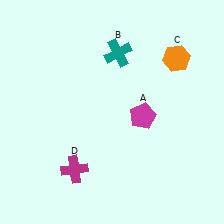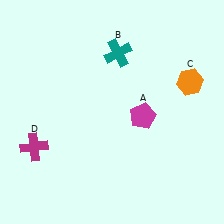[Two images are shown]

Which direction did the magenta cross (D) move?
The magenta cross (D) moved left.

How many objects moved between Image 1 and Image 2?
2 objects moved between the two images.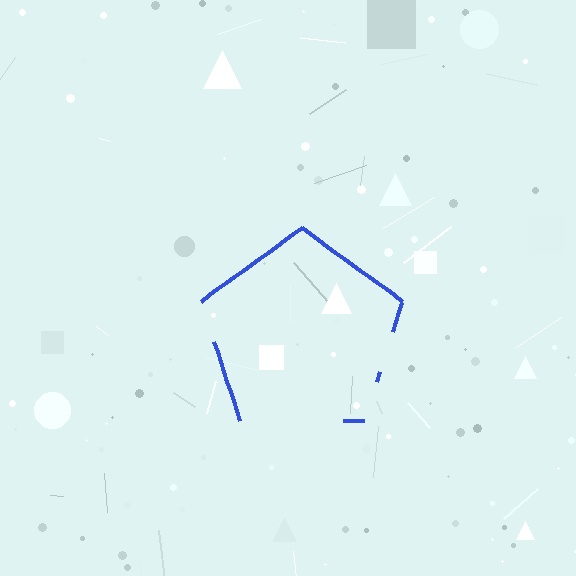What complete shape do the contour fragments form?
The contour fragments form a pentagon.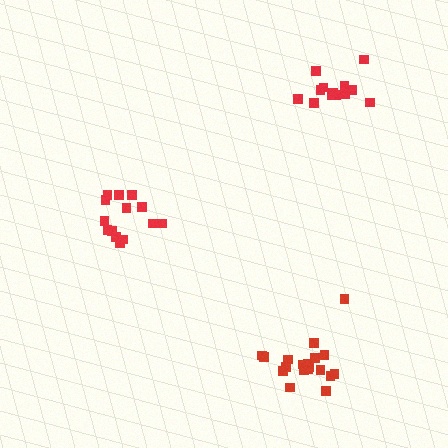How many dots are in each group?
Group 1: 14 dots, Group 2: 14 dots, Group 3: 19 dots (47 total).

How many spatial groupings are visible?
There are 3 spatial groupings.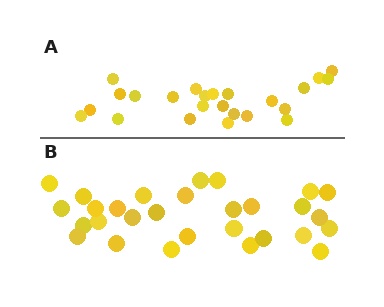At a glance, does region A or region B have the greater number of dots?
Region B (the bottom region) has more dots.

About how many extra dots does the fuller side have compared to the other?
Region B has about 5 more dots than region A.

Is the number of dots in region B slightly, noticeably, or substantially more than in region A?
Region B has only slightly more — the two regions are fairly close. The ratio is roughly 1.2 to 1.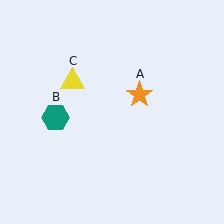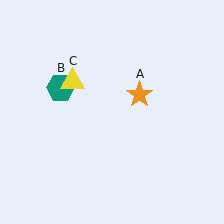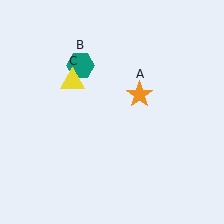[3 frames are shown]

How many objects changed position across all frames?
1 object changed position: teal hexagon (object B).